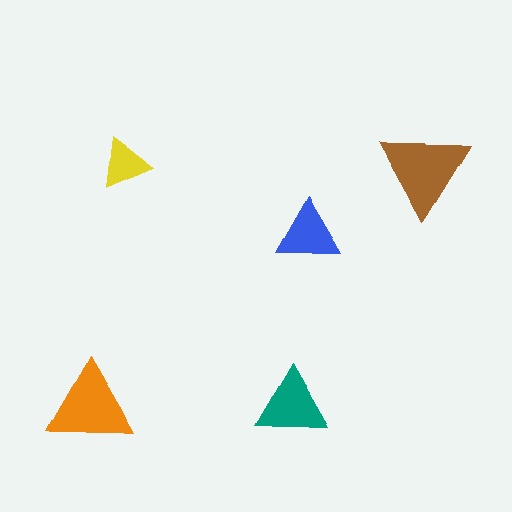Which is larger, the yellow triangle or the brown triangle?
The brown one.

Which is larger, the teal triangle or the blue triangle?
The teal one.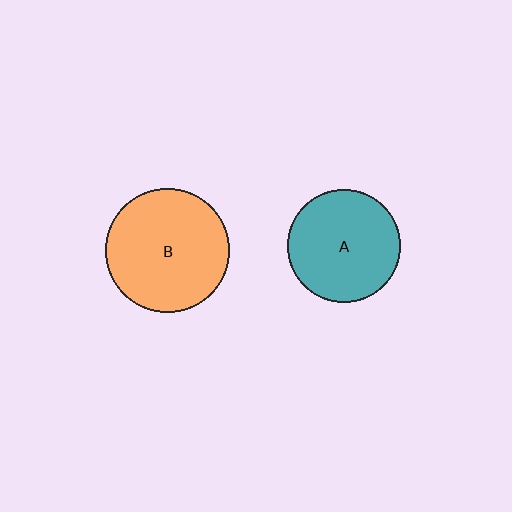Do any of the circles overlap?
No, none of the circles overlap.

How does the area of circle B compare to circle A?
Approximately 1.2 times.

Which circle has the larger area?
Circle B (orange).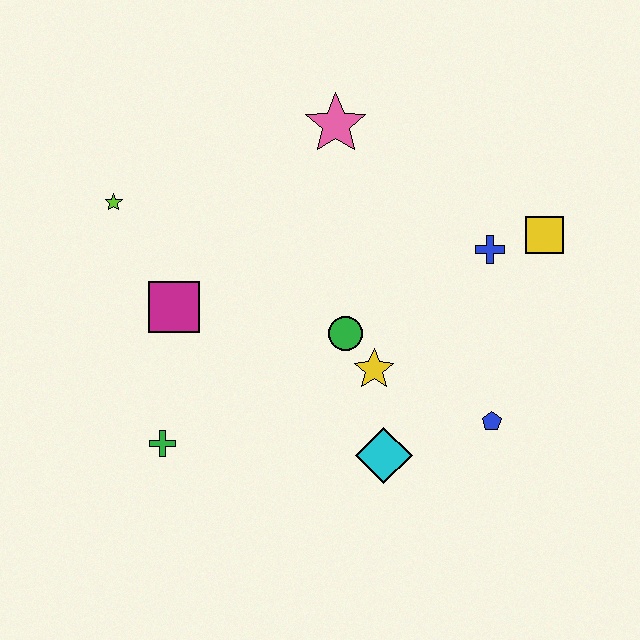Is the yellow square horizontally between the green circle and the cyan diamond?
No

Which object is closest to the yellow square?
The blue cross is closest to the yellow square.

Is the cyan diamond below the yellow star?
Yes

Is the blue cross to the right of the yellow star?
Yes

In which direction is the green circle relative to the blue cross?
The green circle is to the left of the blue cross.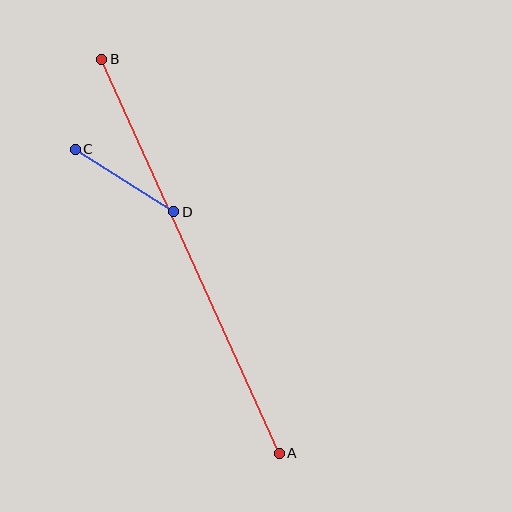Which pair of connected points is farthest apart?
Points A and B are farthest apart.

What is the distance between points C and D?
The distance is approximately 117 pixels.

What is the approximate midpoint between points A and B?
The midpoint is at approximately (191, 256) pixels.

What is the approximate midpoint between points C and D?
The midpoint is at approximately (125, 180) pixels.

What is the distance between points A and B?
The distance is approximately 432 pixels.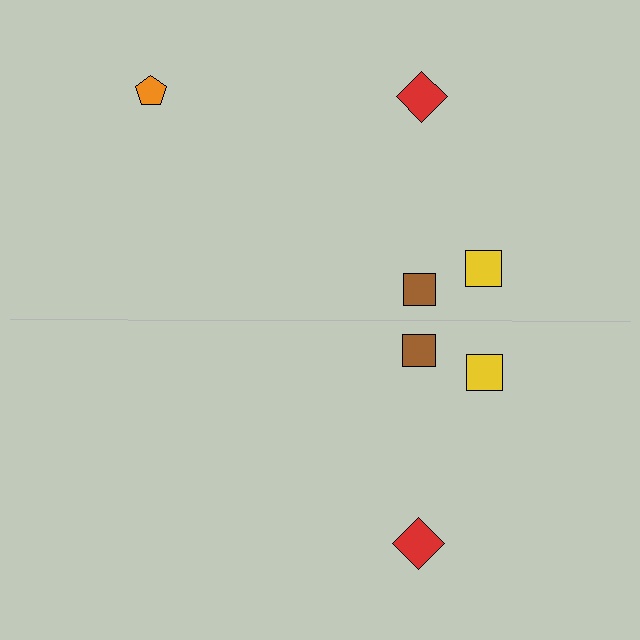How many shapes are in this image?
There are 7 shapes in this image.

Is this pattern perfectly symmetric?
No, the pattern is not perfectly symmetric. A orange pentagon is missing from the bottom side.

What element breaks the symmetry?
A orange pentagon is missing from the bottom side.